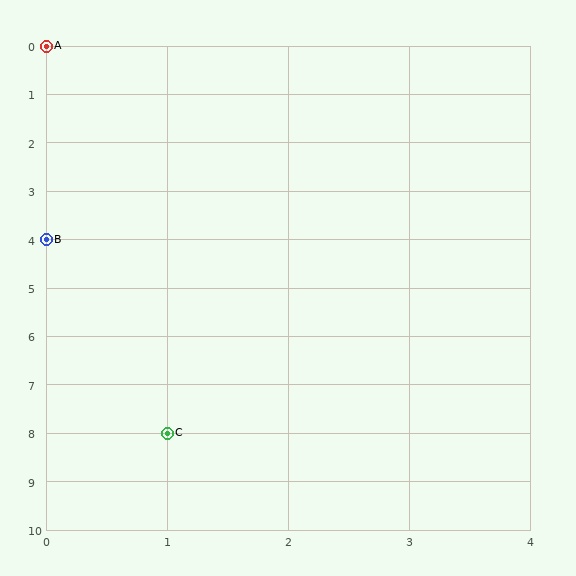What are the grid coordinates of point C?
Point C is at grid coordinates (1, 8).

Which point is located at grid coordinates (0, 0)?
Point A is at (0, 0).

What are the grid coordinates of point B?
Point B is at grid coordinates (0, 4).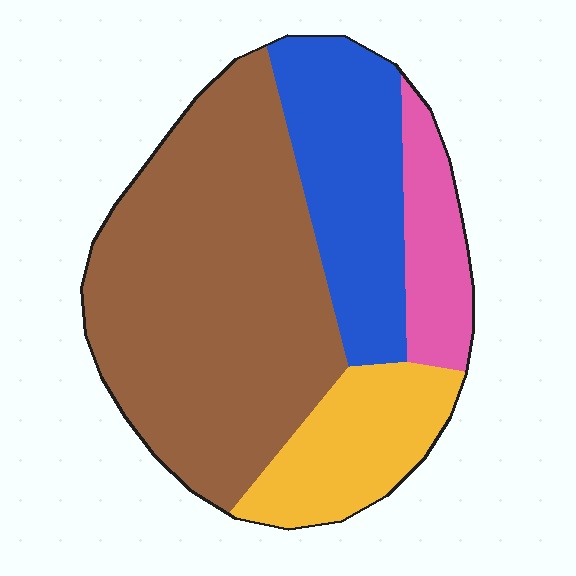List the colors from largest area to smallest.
From largest to smallest: brown, blue, yellow, pink.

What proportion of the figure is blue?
Blue takes up between a sixth and a third of the figure.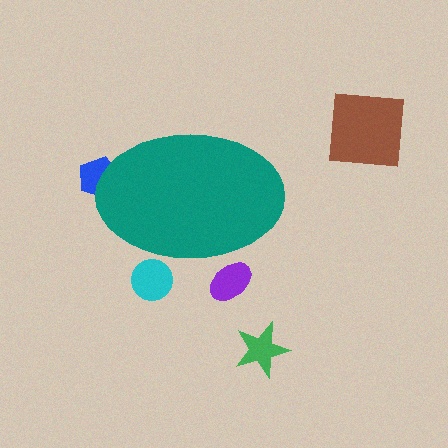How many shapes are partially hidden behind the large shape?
3 shapes are partially hidden.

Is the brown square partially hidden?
No, the brown square is fully visible.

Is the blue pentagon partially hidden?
Yes, the blue pentagon is partially hidden behind the teal ellipse.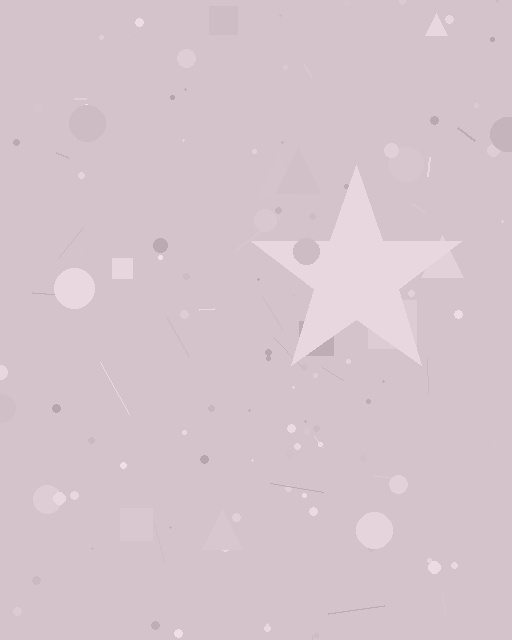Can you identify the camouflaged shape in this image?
The camouflaged shape is a star.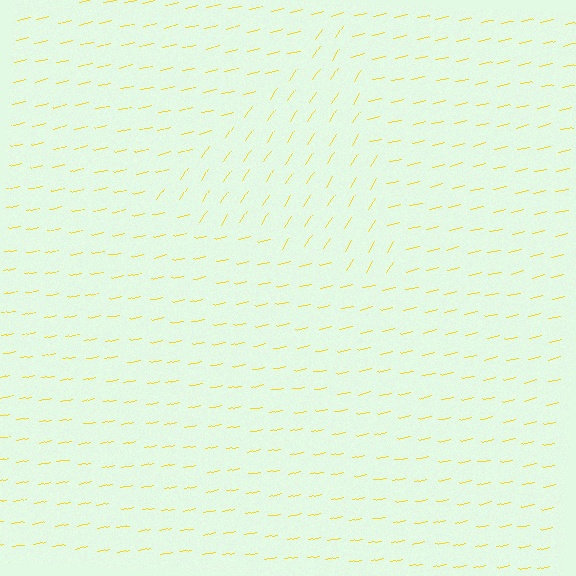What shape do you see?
I see a triangle.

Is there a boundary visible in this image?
Yes, there is a texture boundary formed by a change in line orientation.